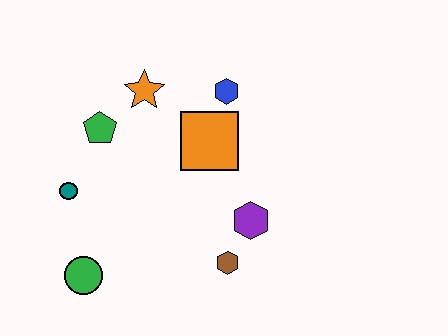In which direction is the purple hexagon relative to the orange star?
The purple hexagon is below the orange star.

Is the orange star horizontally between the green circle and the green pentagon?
No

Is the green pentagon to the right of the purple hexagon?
No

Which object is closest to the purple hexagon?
The brown hexagon is closest to the purple hexagon.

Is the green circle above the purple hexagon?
No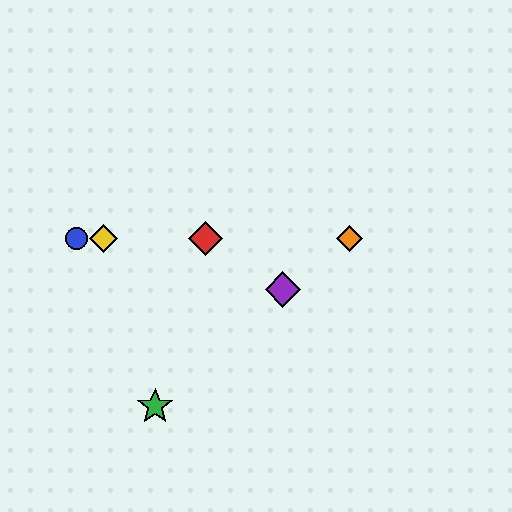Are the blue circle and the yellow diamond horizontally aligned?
Yes, both are at y≈238.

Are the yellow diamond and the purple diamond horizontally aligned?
No, the yellow diamond is at y≈238 and the purple diamond is at y≈289.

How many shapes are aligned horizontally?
4 shapes (the red diamond, the blue circle, the yellow diamond, the orange diamond) are aligned horizontally.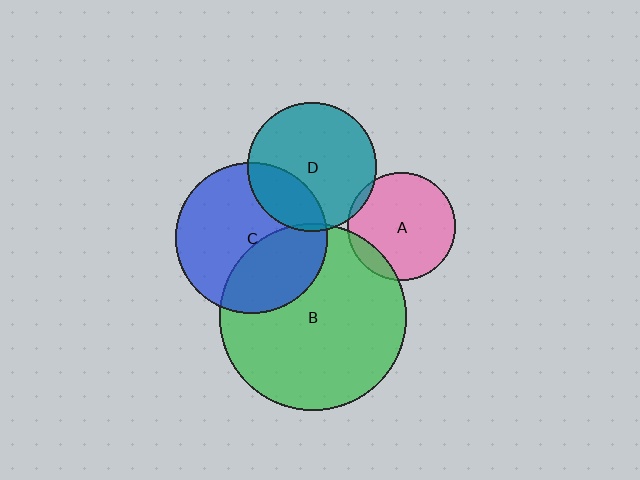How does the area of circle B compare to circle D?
Approximately 2.1 times.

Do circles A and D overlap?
Yes.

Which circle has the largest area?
Circle B (green).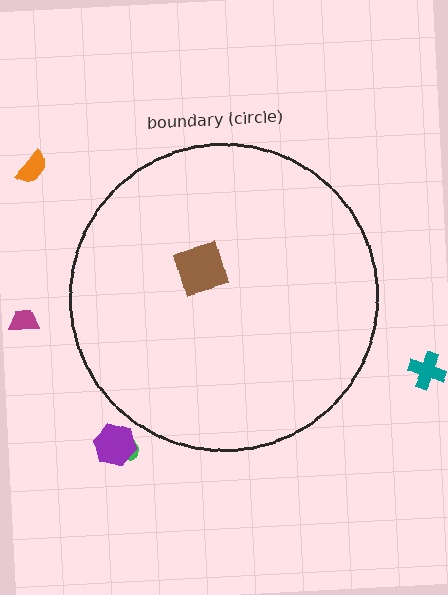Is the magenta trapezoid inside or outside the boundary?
Outside.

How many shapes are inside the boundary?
1 inside, 5 outside.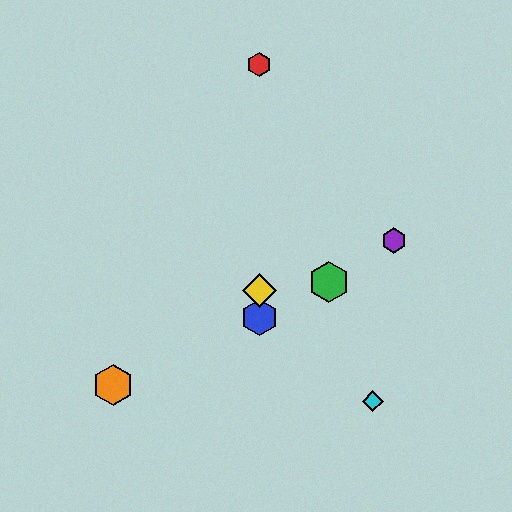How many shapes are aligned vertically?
3 shapes (the red hexagon, the blue hexagon, the yellow diamond) are aligned vertically.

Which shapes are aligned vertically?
The red hexagon, the blue hexagon, the yellow diamond are aligned vertically.